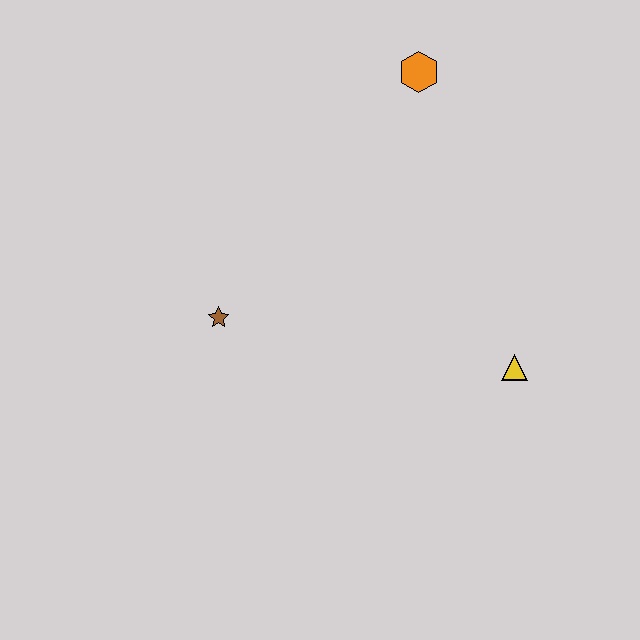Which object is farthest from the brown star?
The orange hexagon is farthest from the brown star.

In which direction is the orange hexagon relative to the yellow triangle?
The orange hexagon is above the yellow triangle.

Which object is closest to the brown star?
The yellow triangle is closest to the brown star.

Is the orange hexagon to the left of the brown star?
No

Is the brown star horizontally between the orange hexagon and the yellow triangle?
No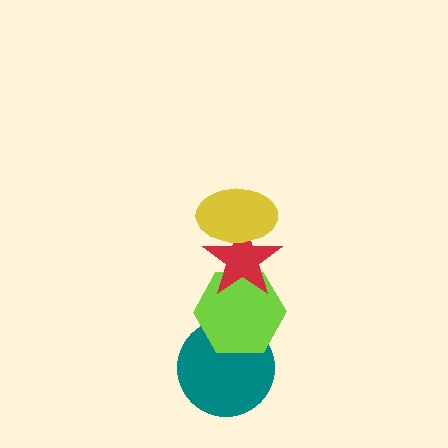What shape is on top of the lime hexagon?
The red star is on top of the lime hexagon.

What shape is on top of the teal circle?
The lime hexagon is on top of the teal circle.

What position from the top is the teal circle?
The teal circle is 4th from the top.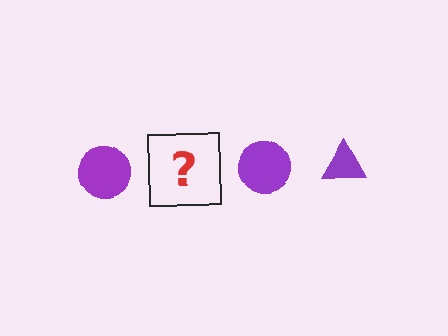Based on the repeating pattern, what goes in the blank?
The blank should be a purple triangle.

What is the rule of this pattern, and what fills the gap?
The rule is that the pattern cycles through circle, triangle shapes in purple. The gap should be filled with a purple triangle.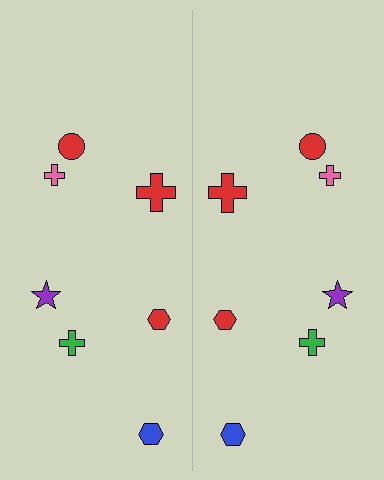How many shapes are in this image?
There are 14 shapes in this image.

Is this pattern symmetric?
Yes, this pattern has bilateral (reflection) symmetry.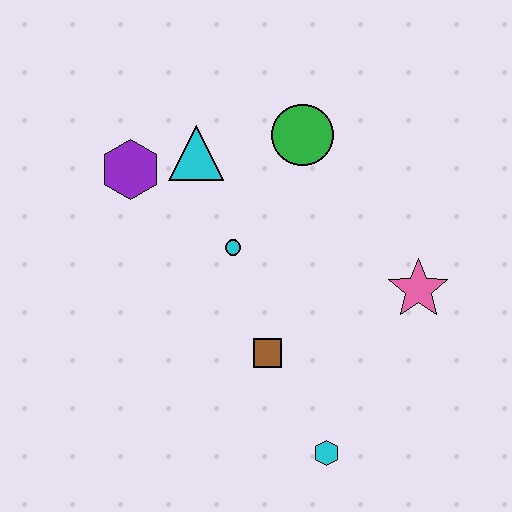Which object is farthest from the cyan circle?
The cyan hexagon is farthest from the cyan circle.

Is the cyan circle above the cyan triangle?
No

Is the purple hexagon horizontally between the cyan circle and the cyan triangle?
No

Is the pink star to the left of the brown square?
No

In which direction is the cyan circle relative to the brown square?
The cyan circle is above the brown square.